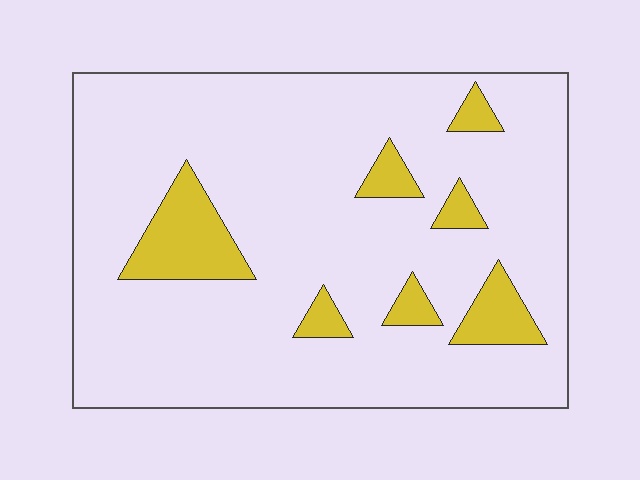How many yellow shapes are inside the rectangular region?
7.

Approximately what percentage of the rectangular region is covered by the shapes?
Approximately 15%.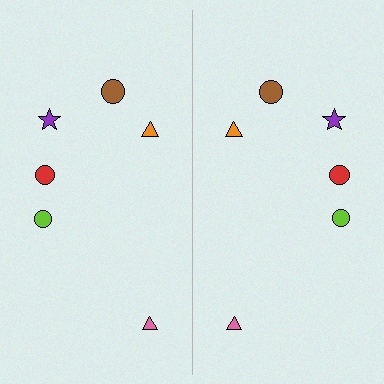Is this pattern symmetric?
Yes, this pattern has bilateral (reflection) symmetry.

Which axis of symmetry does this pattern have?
The pattern has a vertical axis of symmetry running through the center of the image.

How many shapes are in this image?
There are 12 shapes in this image.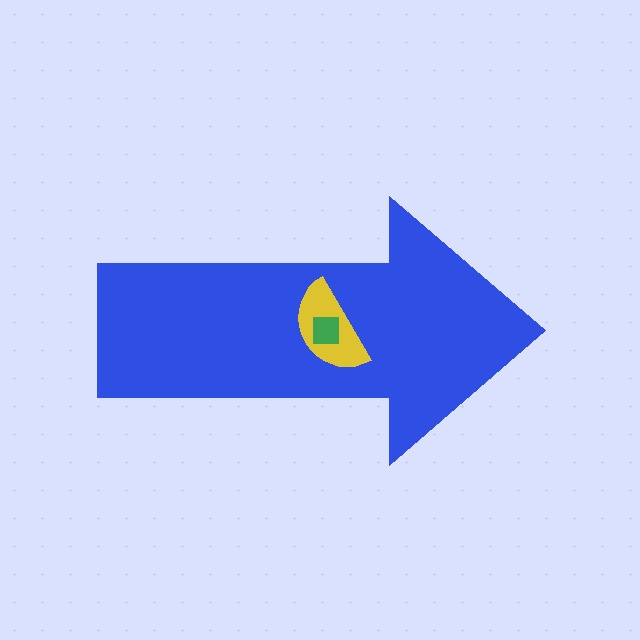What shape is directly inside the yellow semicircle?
The green square.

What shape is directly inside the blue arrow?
The yellow semicircle.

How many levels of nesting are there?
3.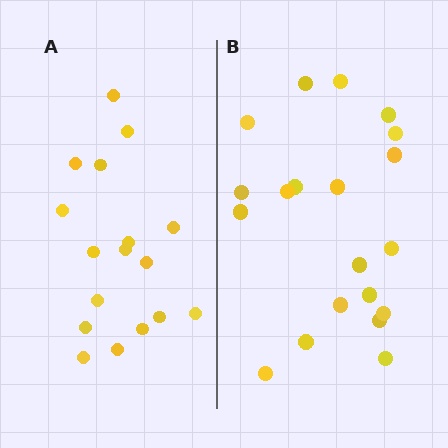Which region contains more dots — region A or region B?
Region B (the right region) has more dots.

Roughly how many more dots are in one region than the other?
Region B has just a few more — roughly 2 or 3 more dots than region A.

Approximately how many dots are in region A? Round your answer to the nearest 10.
About 20 dots. (The exact count is 17, which rounds to 20.)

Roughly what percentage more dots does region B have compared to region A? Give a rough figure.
About 20% more.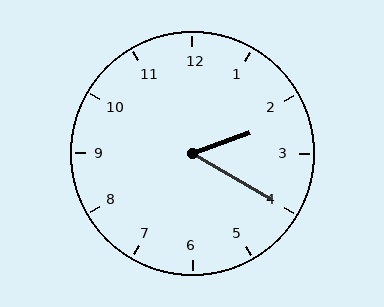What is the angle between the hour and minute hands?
Approximately 50 degrees.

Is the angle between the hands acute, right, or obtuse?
It is acute.